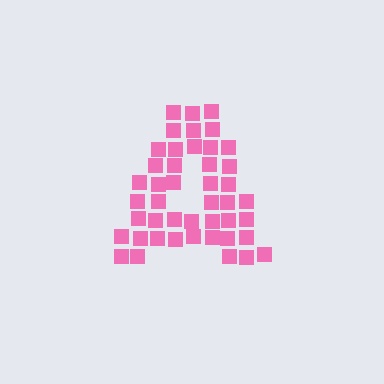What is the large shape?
The large shape is the letter A.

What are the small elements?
The small elements are squares.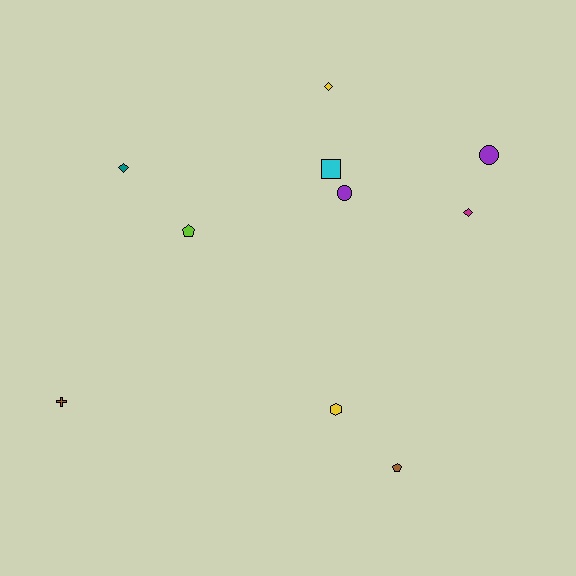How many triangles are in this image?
There are no triangles.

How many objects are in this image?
There are 10 objects.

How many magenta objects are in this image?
There is 1 magenta object.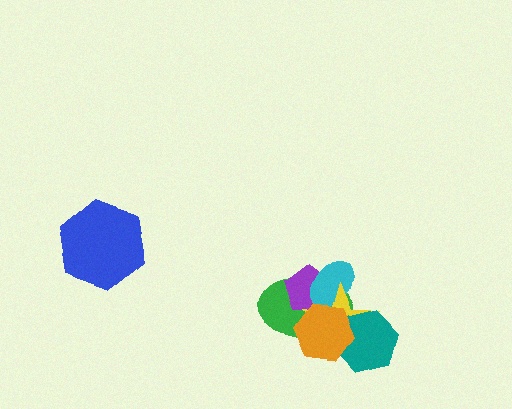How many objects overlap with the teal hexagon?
3 objects overlap with the teal hexagon.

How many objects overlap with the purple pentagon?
4 objects overlap with the purple pentagon.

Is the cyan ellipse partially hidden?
Yes, it is partially covered by another shape.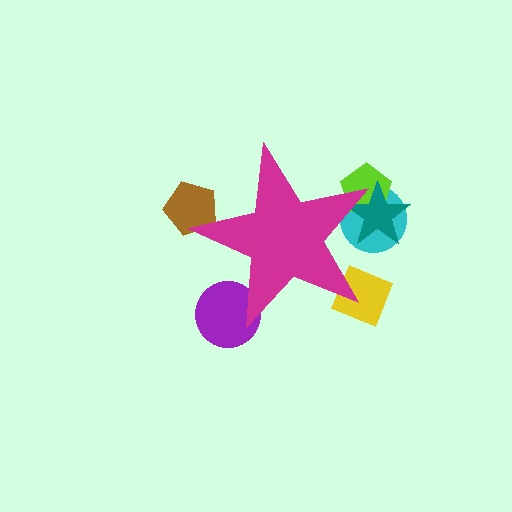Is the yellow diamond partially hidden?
Yes, the yellow diamond is partially hidden behind the magenta star.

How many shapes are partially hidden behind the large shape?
6 shapes are partially hidden.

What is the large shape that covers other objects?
A magenta star.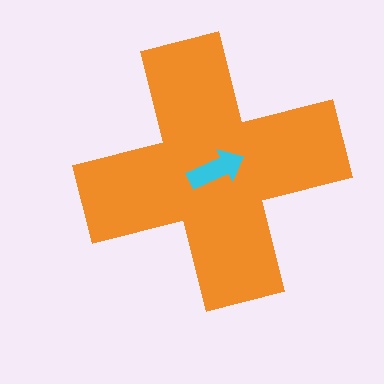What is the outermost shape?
The orange cross.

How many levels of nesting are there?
2.